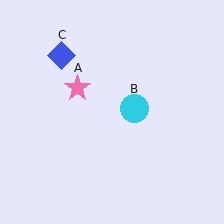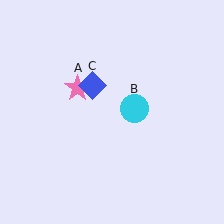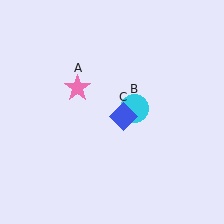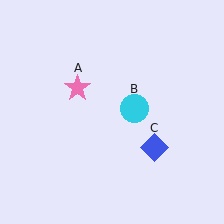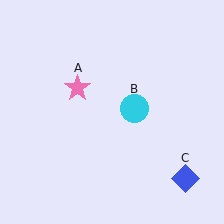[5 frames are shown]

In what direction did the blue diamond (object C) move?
The blue diamond (object C) moved down and to the right.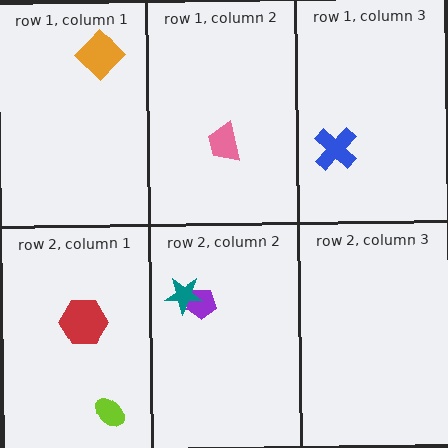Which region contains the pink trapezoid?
The row 1, column 2 region.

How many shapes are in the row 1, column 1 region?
1.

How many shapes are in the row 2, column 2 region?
2.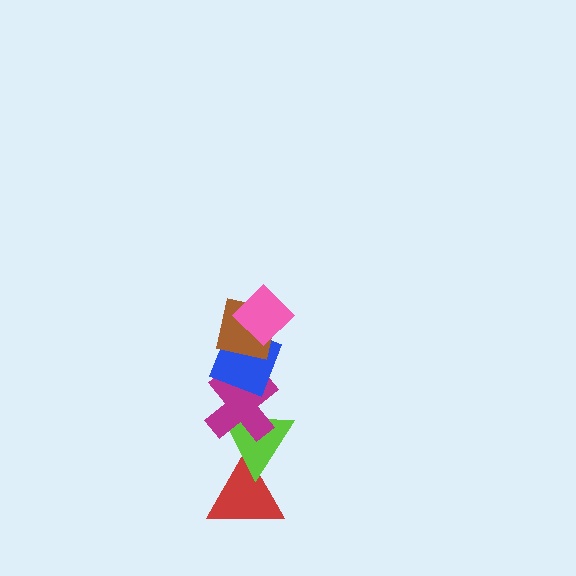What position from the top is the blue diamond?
The blue diamond is 3rd from the top.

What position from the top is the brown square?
The brown square is 2nd from the top.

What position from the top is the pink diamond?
The pink diamond is 1st from the top.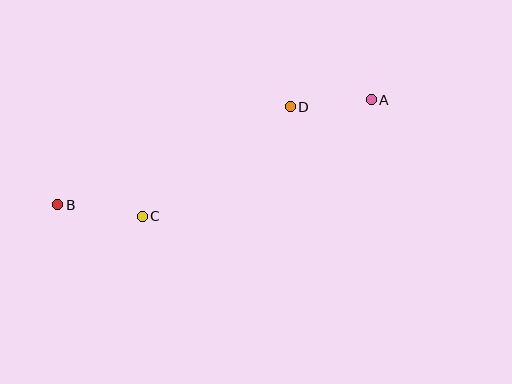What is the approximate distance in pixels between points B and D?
The distance between B and D is approximately 253 pixels.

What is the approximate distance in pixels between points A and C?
The distance between A and C is approximately 257 pixels.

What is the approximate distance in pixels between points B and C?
The distance between B and C is approximately 85 pixels.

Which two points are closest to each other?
Points A and D are closest to each other.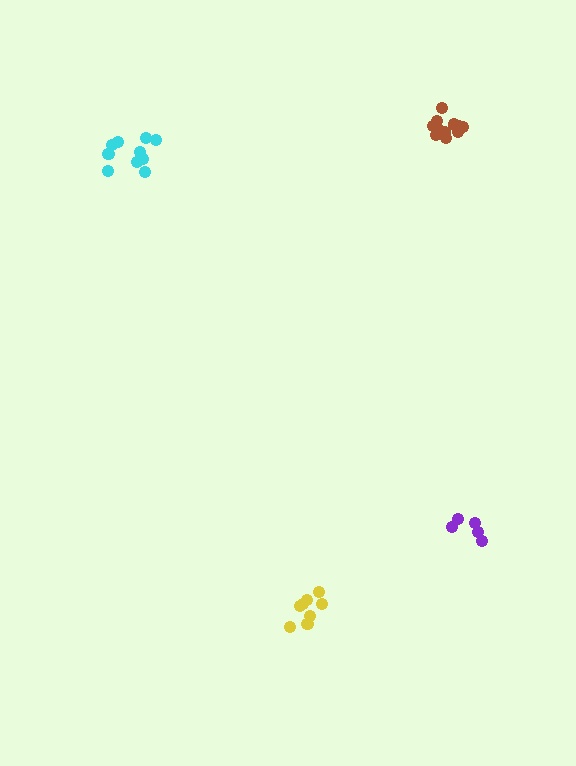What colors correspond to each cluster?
The clusters are colored: yellow, brown, cyan, purple.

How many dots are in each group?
Group 1: 8 dots, Group 2: 11 dots, Group 3: 10 dots, Group 4: 5 dots (34 total).